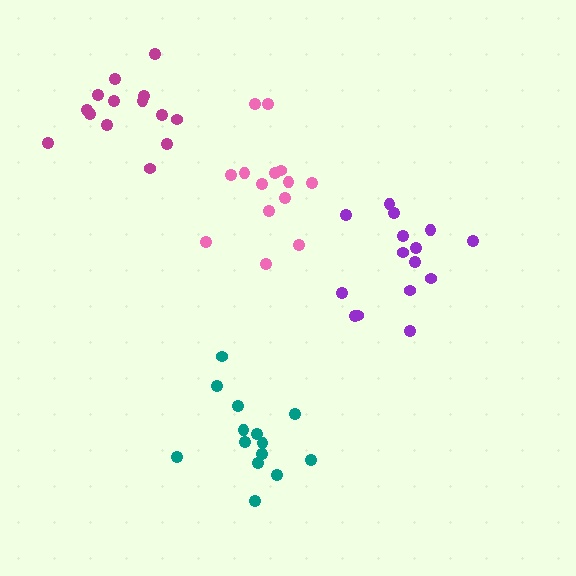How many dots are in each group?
Group 1: 14 dots, Group 2: 14 dots, Group 3: 14 dots, Group 4: 15 dots (57 total).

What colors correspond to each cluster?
The clusters are colored: teal, pink, magenta, purple.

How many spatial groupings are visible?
There are 4 spatial groupings.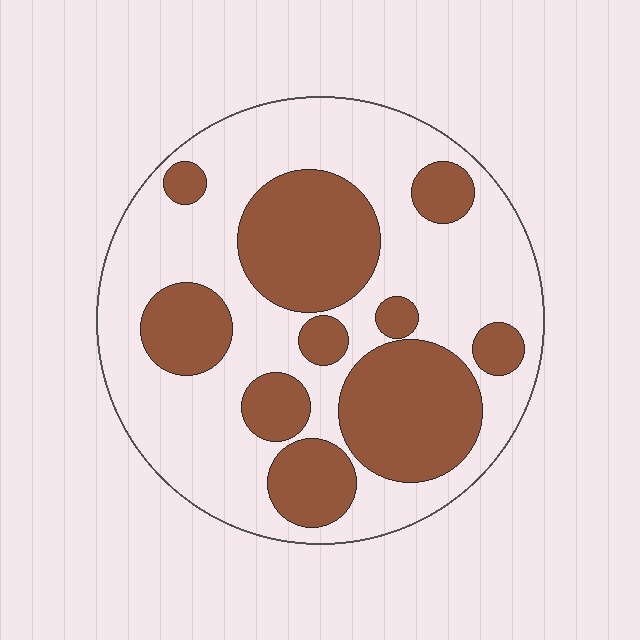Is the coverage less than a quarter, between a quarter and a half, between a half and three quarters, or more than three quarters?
Between a quarter and a half.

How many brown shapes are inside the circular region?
10.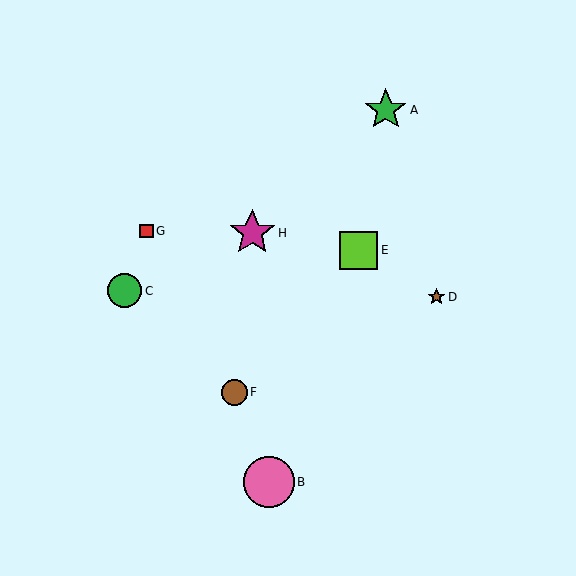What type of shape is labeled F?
Shape F is a brown circle.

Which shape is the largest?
The pink circle (labeled B) is the largest.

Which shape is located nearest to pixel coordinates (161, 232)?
The red square (labeled G) at (146, 231) is nearest to that location.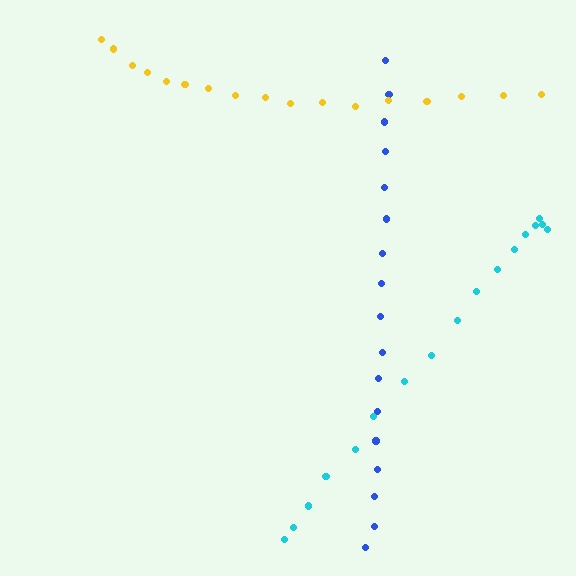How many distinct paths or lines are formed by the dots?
There are 3 distinct paths.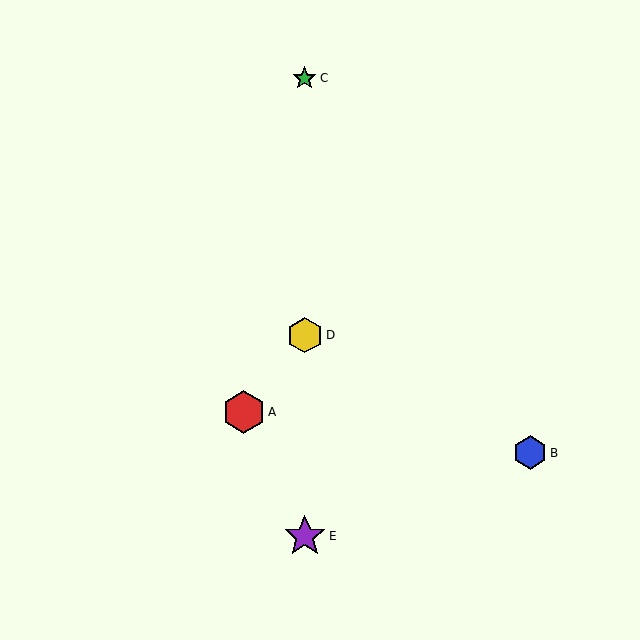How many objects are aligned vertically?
3 objects (C, D, E) are aligned vertically.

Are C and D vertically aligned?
Yes, both are at x≈305.